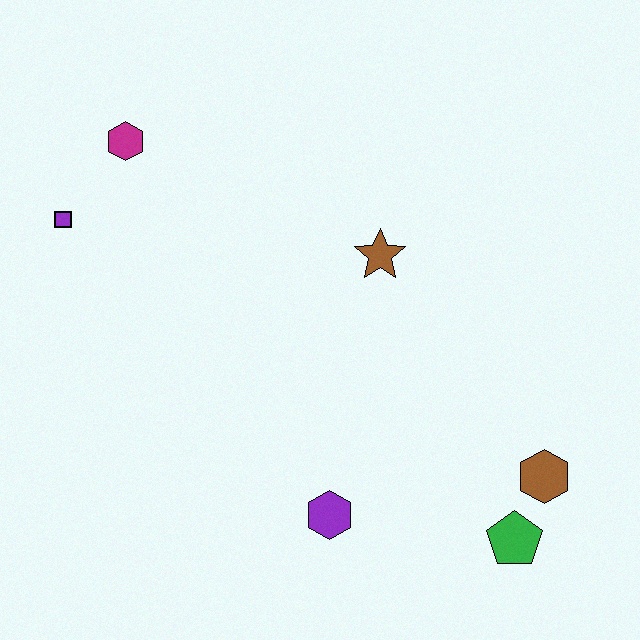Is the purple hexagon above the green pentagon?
Yes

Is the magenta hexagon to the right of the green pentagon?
No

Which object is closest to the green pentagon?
The brown hexagon is closest to the green pentagon.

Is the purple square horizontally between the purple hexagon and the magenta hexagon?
No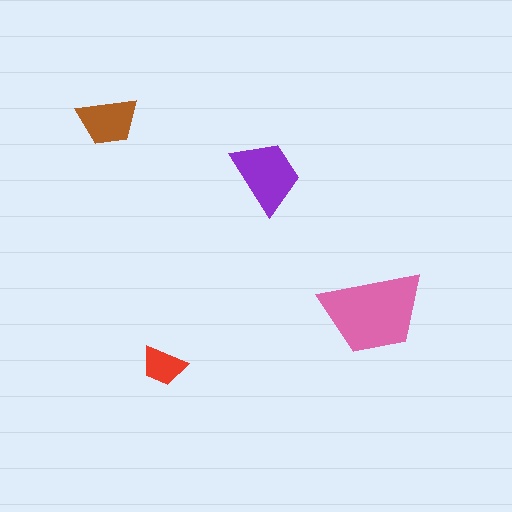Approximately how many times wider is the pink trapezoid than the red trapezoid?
About 2.5 times wider.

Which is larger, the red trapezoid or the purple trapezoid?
The purple one.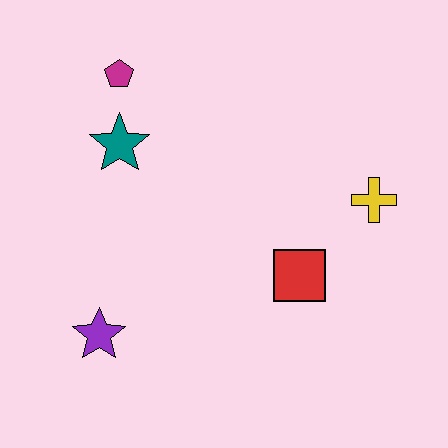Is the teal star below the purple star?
No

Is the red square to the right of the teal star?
Yes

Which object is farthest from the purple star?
The yellow cross is farthest from the purple star.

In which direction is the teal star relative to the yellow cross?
The teal star is to the left of the yellow cross.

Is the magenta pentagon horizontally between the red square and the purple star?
Yes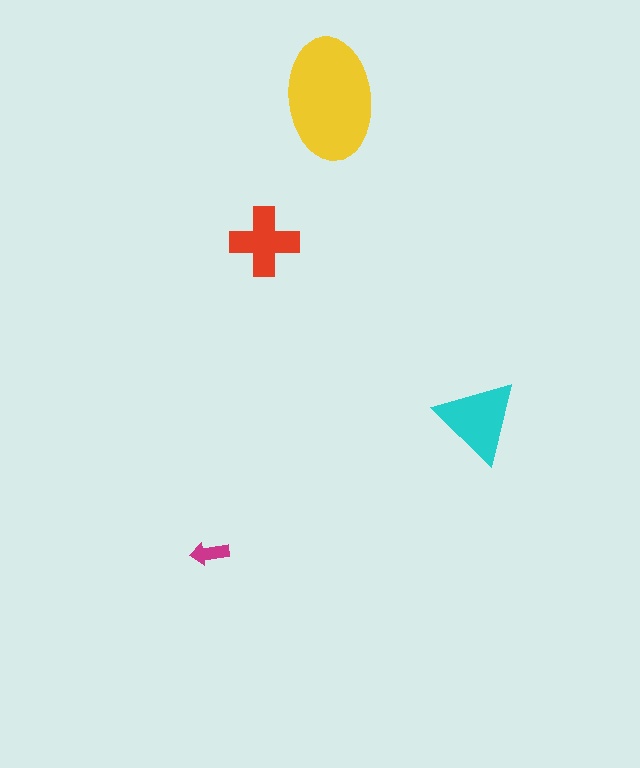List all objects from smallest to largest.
The magenta arrow, the red cross, the cyan triangle, the yellow ellipse.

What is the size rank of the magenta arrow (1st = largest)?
4th.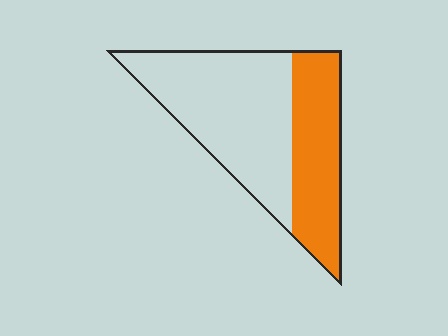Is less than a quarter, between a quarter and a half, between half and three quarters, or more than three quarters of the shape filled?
Between a quarter and a half.